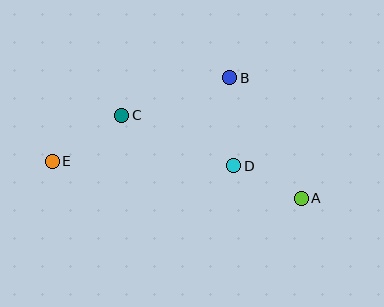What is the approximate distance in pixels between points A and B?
The distance between A and B is approximately 140 pixels.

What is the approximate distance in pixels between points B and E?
The distance between B and E is approximately 196 pixels.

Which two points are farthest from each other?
Points A and E are farthest from each other.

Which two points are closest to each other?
Points A and D are closest to each other.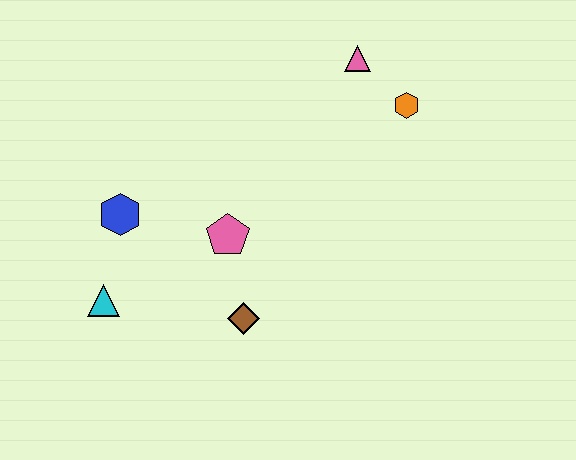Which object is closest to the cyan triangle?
The blue hexagon is closest to the cyan triangle.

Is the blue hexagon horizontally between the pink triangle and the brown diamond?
No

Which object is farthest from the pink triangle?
The cyan triangle is farthest from the pink triangle.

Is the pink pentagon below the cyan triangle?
No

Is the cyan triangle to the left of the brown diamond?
Yes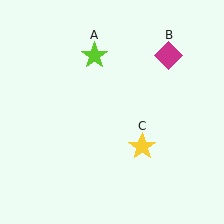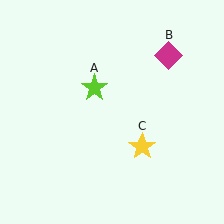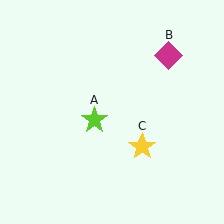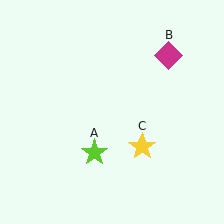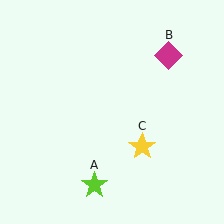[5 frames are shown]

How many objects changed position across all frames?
1 object changed position: lime star (object A).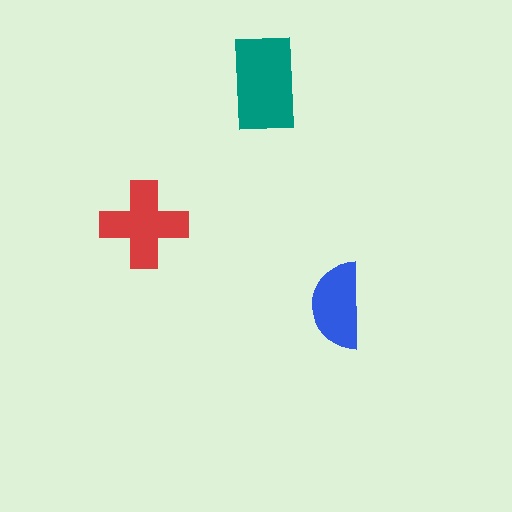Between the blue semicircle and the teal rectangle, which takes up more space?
The teal rectangle.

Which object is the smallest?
The blue semicircle.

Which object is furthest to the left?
The red cross is leftmost.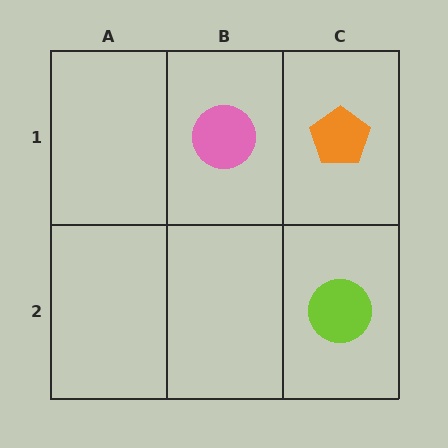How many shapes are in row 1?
2 shapes.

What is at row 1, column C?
An orange pentagon.